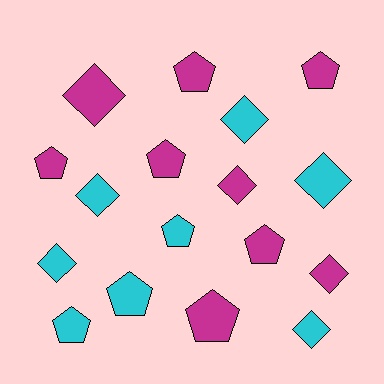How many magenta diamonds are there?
There are 3 magenta diamonds.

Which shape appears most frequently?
Pentagon, with 9 objects.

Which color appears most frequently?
Magenta, with 9 objects.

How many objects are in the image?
There are 17 objects.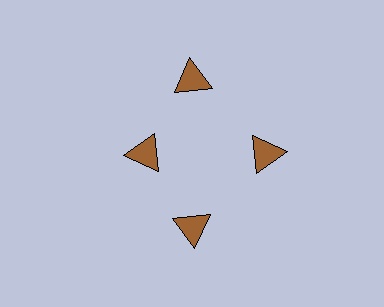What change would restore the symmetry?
The symmetry would be restored by moving it outward, back onto the ring so that all 4 triangles sit at equal angles and equal distance from the center.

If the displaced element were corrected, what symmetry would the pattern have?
It would have 4-fold rotational symmetry — the pattern would map onto itself every 90 degrees.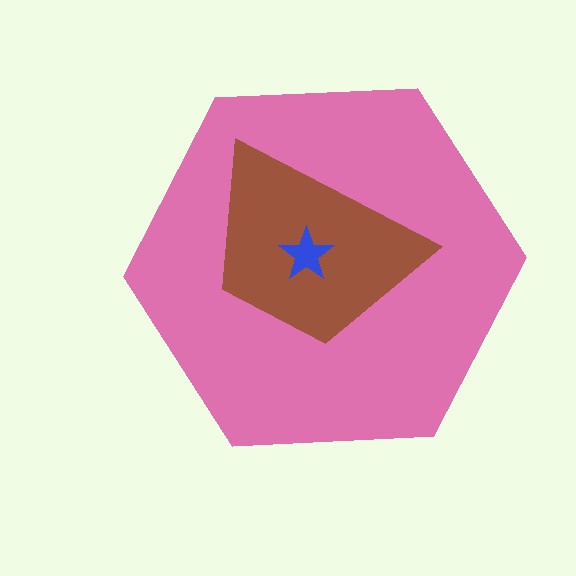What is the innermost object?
The blue star.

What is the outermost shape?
The pink hexagon.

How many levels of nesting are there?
3.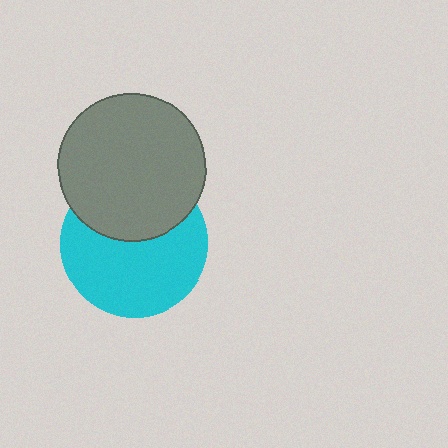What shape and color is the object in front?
The object in front is a gray circle.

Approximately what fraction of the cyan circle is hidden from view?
Roughly 38% of the cyan circle is hidden behind the gray circle.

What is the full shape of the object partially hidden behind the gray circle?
The partially hidden object is a cyan circle.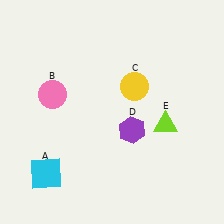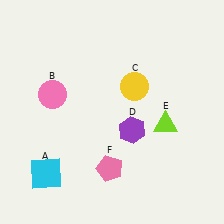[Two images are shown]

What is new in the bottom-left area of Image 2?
A pink pentagon (F) was added in the bottom-left area of Image 2.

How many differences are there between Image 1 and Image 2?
There is 1 difference between the two images.